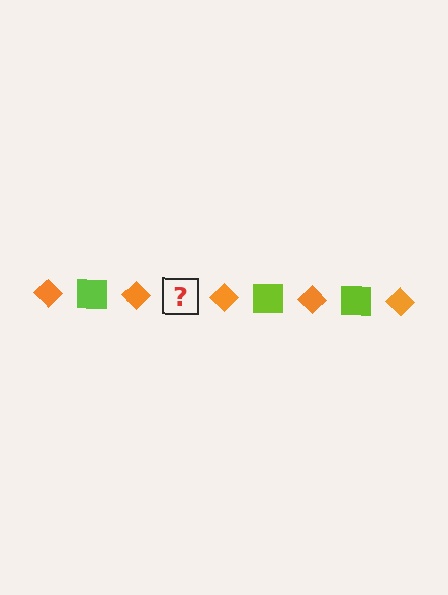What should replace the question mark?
The question mark should be replaced with a lime square.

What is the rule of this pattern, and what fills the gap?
The rule is that the pattern alternates between orange diamond and lime square. The gap should be filled with a lime square.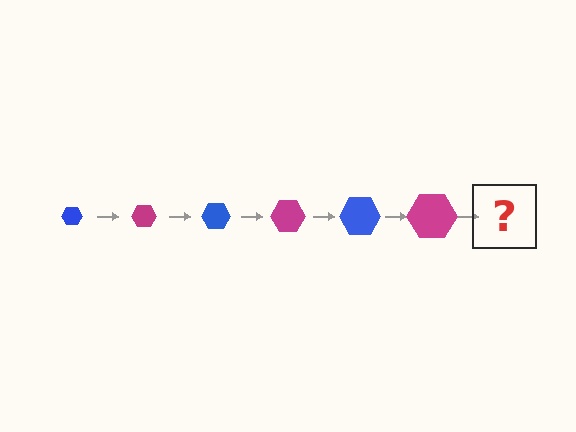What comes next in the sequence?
The next element should be a blue hexagon, larger than the previous one.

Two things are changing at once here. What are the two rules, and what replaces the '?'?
The two rules are that the hexagon grows larger each step and the color cycles through blue and magenta. The '?' should be a blue hexagon, larger than the previous one.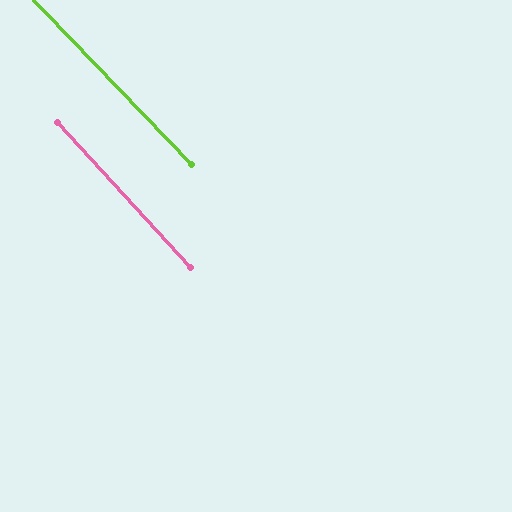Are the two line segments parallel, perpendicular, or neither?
Parallel — their directions differ by only 1.2°.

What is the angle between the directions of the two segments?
Approximately 1 degree.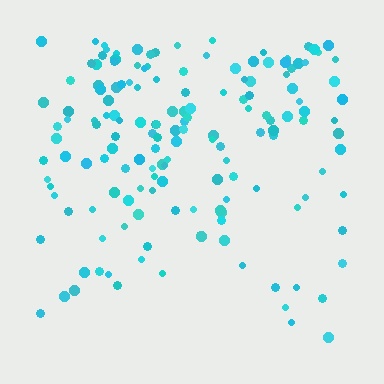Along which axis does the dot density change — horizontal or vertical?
Vertical.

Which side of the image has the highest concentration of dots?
The top.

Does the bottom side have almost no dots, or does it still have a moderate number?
Still a moderate number, just noticeably fewer than the top.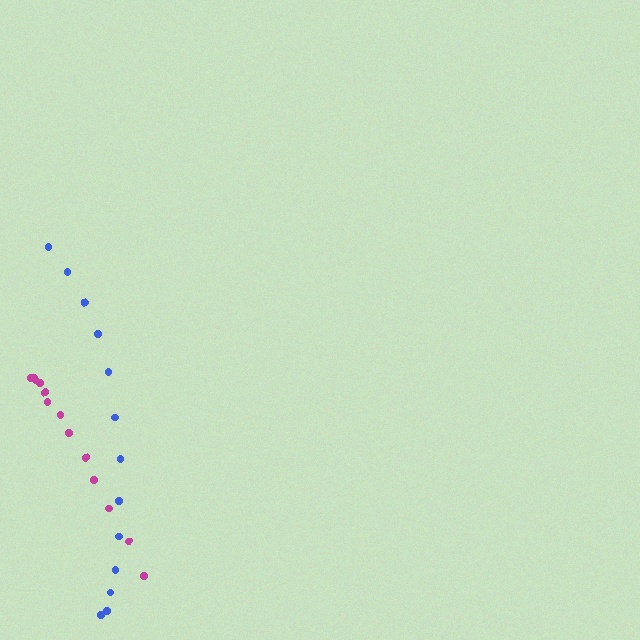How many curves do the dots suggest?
There are 2 distinct paths.